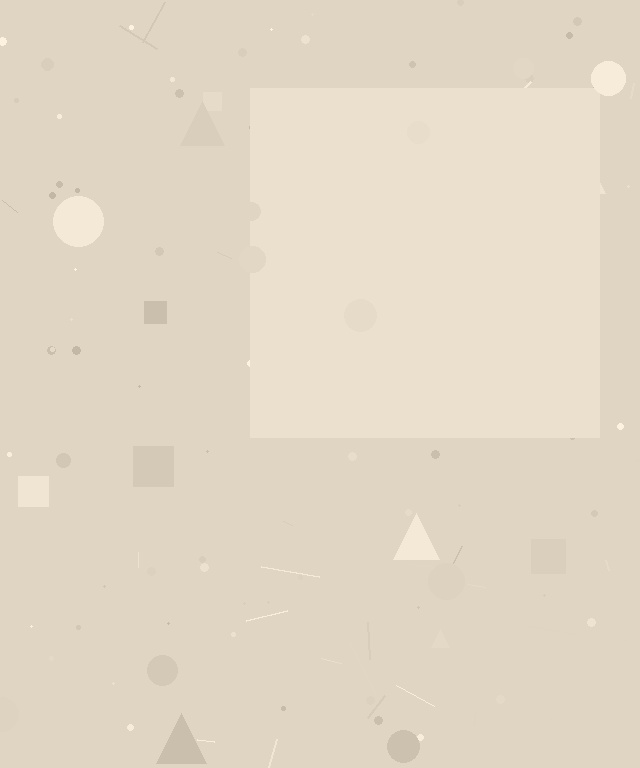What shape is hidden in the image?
A square is hidden in the image.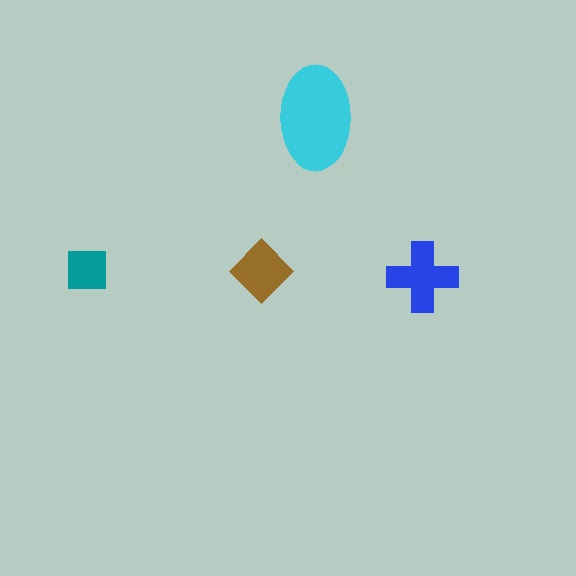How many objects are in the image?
There are 4 objects in the image.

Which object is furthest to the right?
The blue cross is rightmost.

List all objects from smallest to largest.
The teal square, the brown diamond, the blue cross, the cyan ellipse.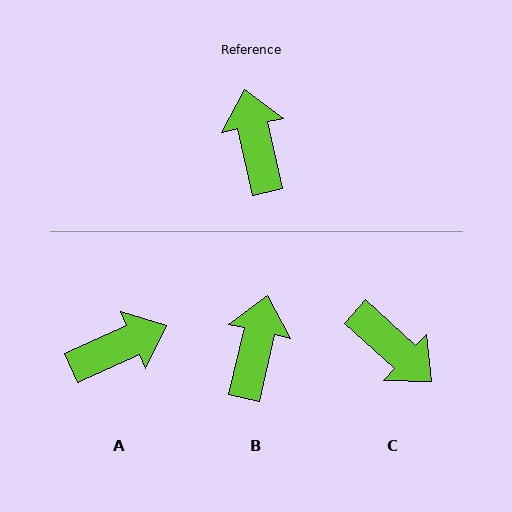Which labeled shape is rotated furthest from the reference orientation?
C, about 145 degrees away.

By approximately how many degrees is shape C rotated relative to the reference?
Approximately 145 degrees clockwise.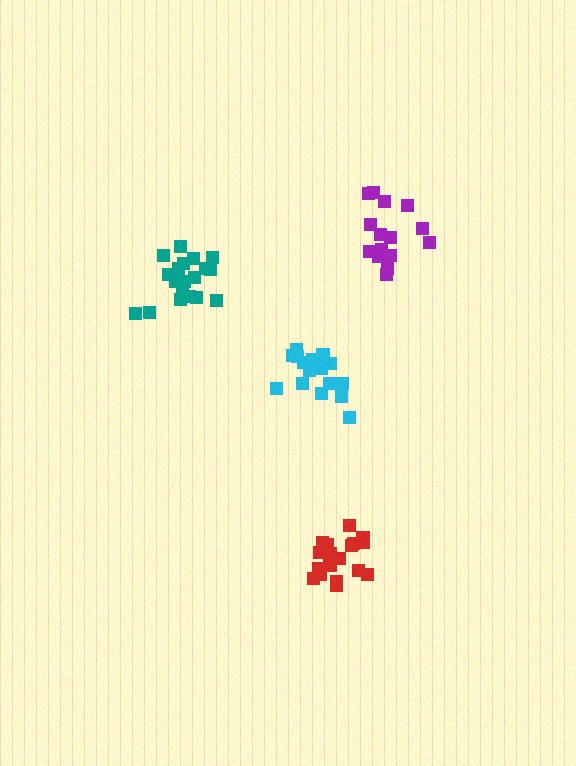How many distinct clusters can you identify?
There are 4 distinct clusters.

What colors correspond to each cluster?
The clusters are colored: purple, red, cyan, teal.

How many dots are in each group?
Group 1: 15 dots, Group 2: 19 dots, Group 3: 19 dots, Group 4: 19 dots (72 total).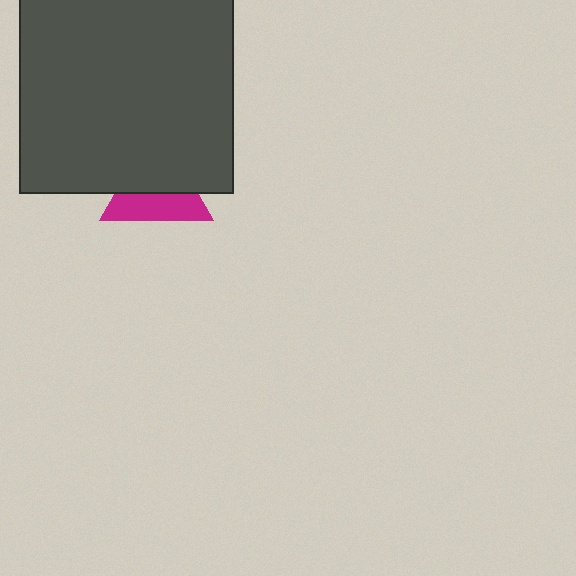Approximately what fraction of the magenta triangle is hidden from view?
Roughly 52% of the magenta triangle is hidden behind the dark gray square.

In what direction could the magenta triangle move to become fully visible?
The magenta triangle could move down. That would shift it out from behind the dark gray square entirely.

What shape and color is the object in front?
The object in front is a dark gray square.